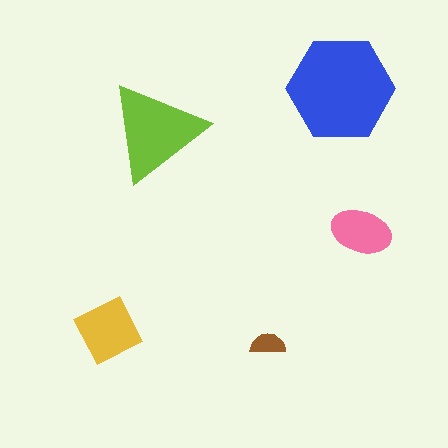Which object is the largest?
The blue hexagon.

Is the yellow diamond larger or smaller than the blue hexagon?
Smaller.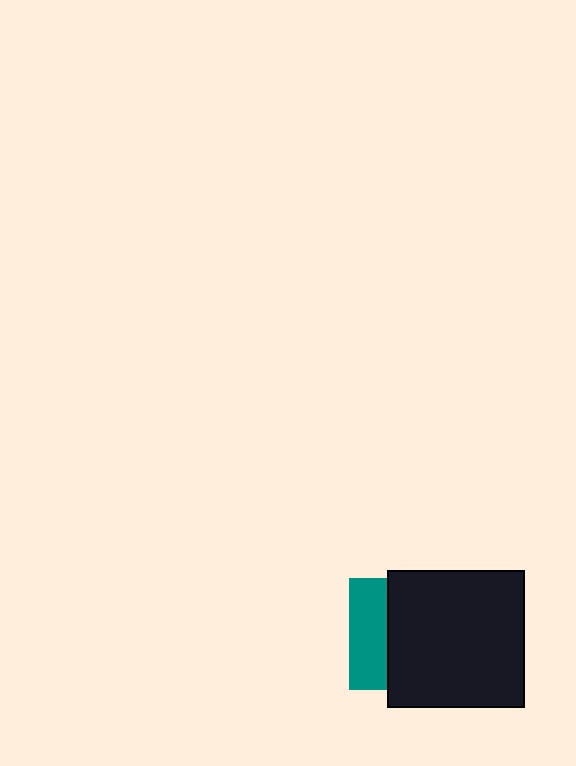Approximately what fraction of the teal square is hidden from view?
Roughly 65% of the teal square is hidden behind the black square.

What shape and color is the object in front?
The object in front is a black square.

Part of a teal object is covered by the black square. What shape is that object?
It is a square.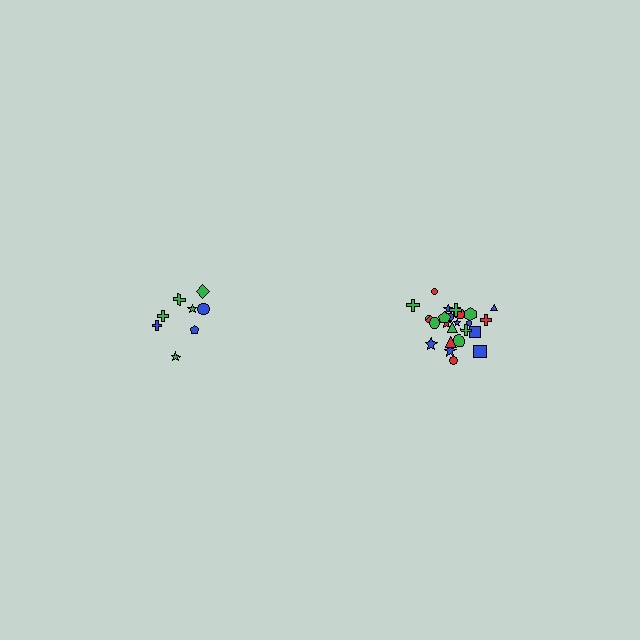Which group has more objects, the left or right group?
The right group.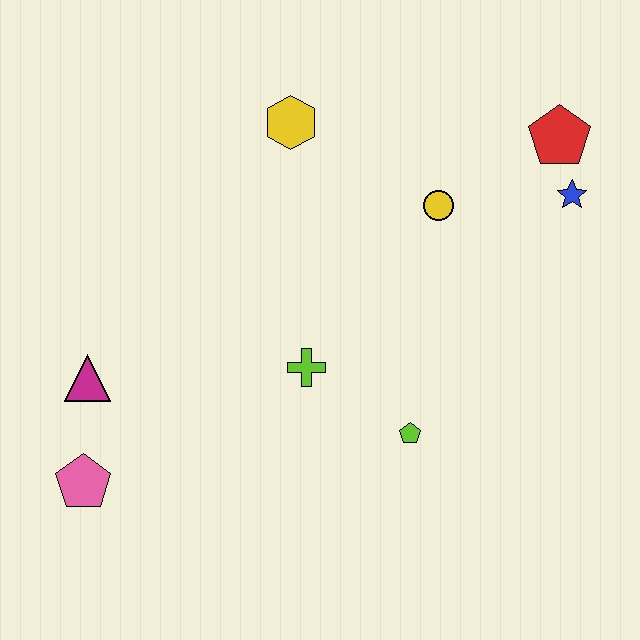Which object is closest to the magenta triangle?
The pink pentagon is closest to the magenta triangle.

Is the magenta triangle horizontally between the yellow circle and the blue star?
No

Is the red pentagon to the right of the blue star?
No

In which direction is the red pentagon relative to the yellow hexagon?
The red pentagon is to the right of the yellow hexagon.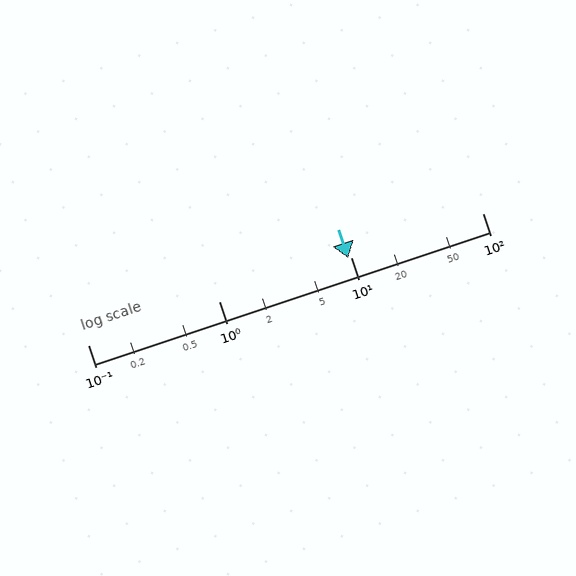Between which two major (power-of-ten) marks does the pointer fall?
The pointer is between 1 and 10.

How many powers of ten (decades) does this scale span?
The scale spans 3 decades, from 0.1 to 100.